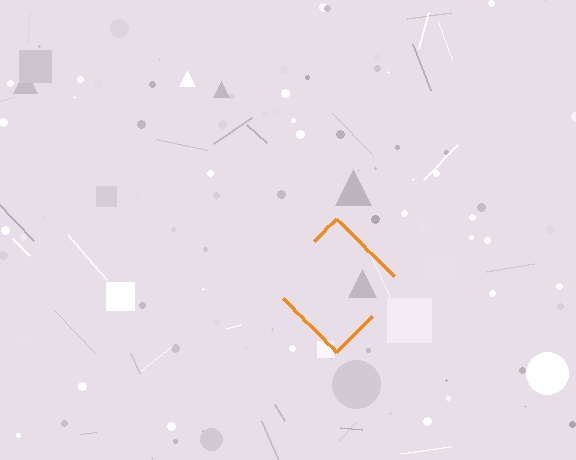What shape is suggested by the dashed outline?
The dashed outline suggests a diamond.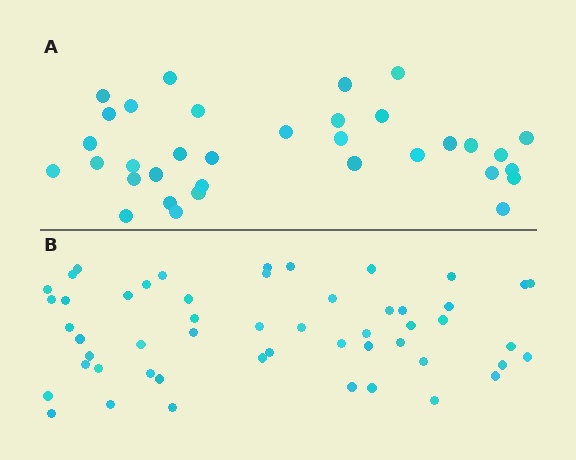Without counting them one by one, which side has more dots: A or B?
Region B (the bottom region) has more dots.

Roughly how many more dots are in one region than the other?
Region B has approximately 20 more dots than region A.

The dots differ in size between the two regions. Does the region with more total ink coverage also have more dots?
No. Region A has more total ink coverage because its dots are larger, but region B actually contains more individual dots. Total area can be misleading — the number of items is what matters here.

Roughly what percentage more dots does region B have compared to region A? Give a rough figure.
About 55% more.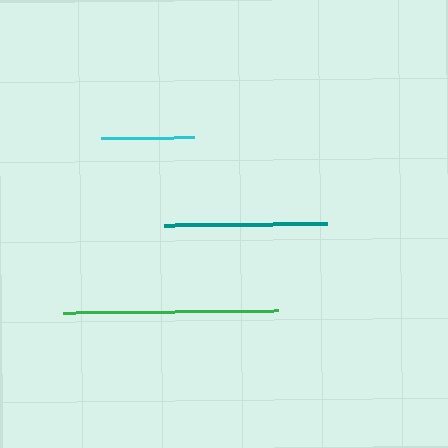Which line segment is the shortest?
The cyan line is the shortest at approximately 94 pixels.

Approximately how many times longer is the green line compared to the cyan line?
The green line is approximately 2.3 times the length of the cyan line.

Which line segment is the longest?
The green line is the longest at approximately 215 pixels.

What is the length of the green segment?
The green segment is approximately 215 pixels long.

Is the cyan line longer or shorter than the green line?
The green line is longer than the cyan line.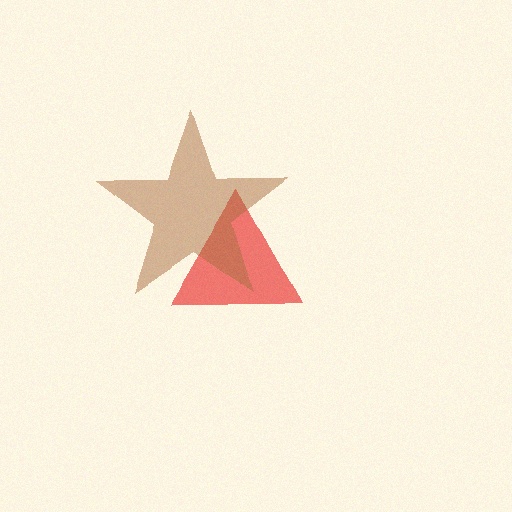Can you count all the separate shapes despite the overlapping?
Yes, there are 2 separate shapes.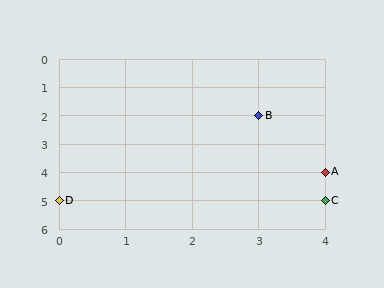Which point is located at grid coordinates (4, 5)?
Point C is at (4, 5).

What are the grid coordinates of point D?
Point D is at grid coordinates (0, 5).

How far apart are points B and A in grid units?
Points B and A are 1 column and 2 rows apart (about 2.2 grid units diagonally).